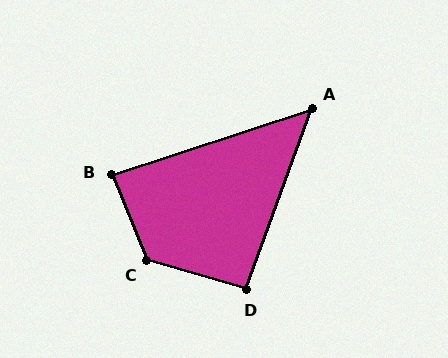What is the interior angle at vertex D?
Approximately 94 degrees (approximately right).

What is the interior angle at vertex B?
Approximately 86 degrees (approximately right).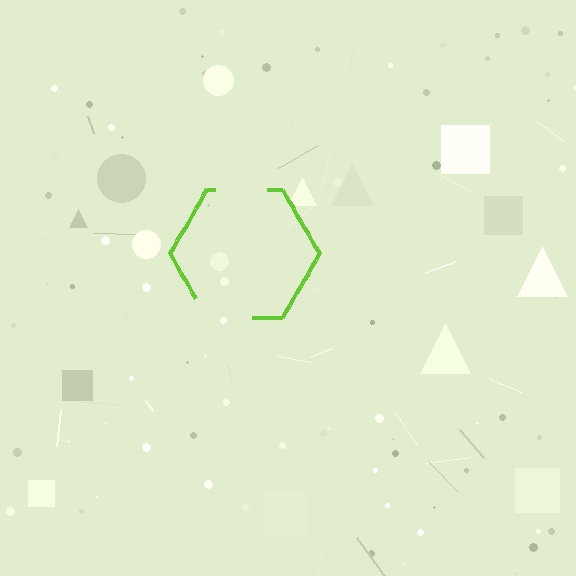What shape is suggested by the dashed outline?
The dashed outline suggests a hexagon.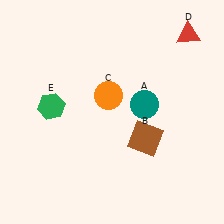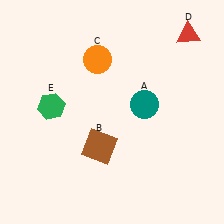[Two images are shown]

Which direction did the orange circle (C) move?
The orange circle (C) moved up.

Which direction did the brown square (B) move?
The brown square (B) moved left.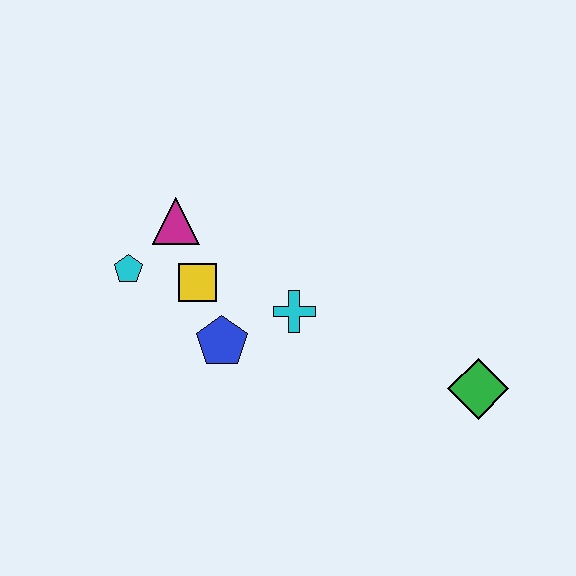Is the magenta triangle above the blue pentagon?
Yes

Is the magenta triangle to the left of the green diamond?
Yes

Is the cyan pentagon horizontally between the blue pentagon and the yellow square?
No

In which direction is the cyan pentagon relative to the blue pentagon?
The cyan pentagon is to the left of the blue pentagon.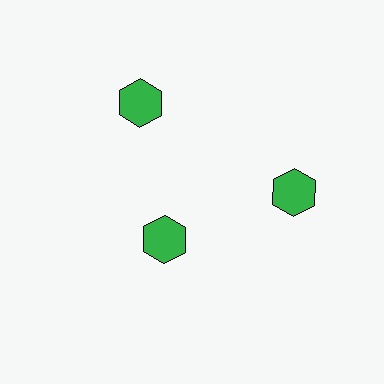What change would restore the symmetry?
The symmetry would be restored by moving it outward, back onto the ring so that all 3 hexagons sit at equal angles and equal distance from the center.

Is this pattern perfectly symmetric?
No. The 3 green hexagons are arranged in a ring, but one element near the 7 o'clock position is pulled inward toward the center, breaking the 3-fold rotational symmetry.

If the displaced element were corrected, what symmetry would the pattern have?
It would have 3-fold rotational symmetry — the pattern would map onto itself every 120 degrees.